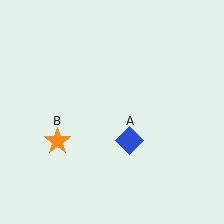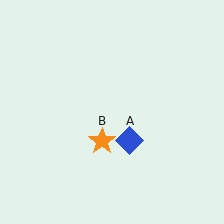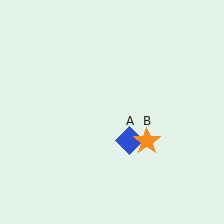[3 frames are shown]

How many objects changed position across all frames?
1 object changed position: orange star (object B).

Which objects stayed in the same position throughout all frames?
Blue diamond (object A) remained stationary.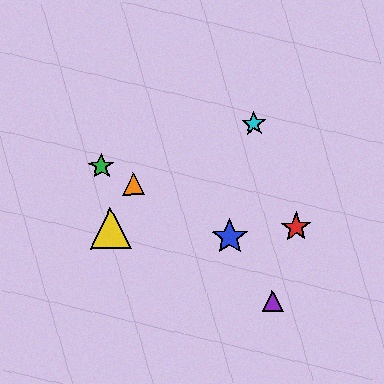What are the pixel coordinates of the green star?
The green star is at (101, 166).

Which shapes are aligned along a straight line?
The blue star, the green star, the orange triangle are aligned along a straight line.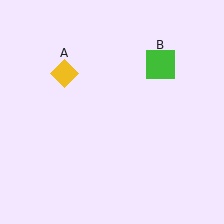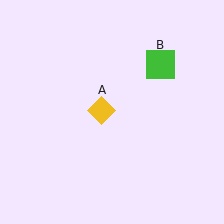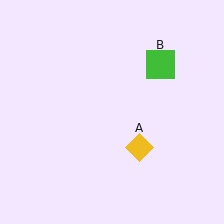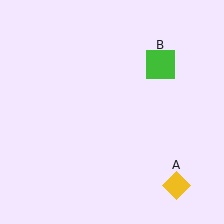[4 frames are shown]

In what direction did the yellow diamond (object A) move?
The yellow diamond (object A) moved down and to the right.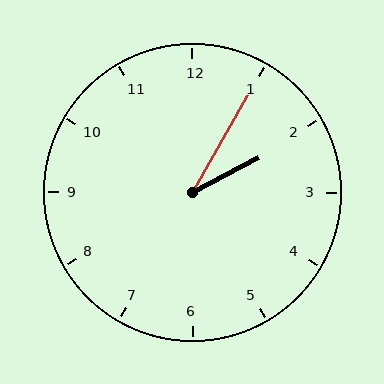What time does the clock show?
2:05.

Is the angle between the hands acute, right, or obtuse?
It is acute.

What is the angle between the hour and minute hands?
Approximately 32 degrees.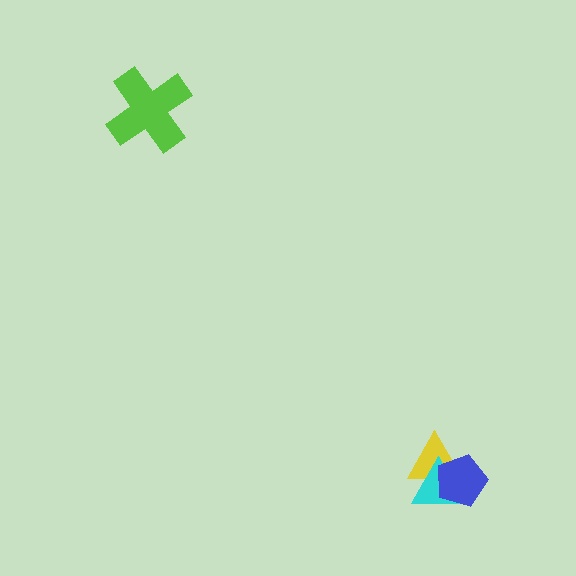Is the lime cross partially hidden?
No, no other shape covers it.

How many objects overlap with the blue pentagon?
2 objects overlap with the blue pentagon.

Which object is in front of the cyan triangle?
The blue pentagon is in front of the cyan triangle.